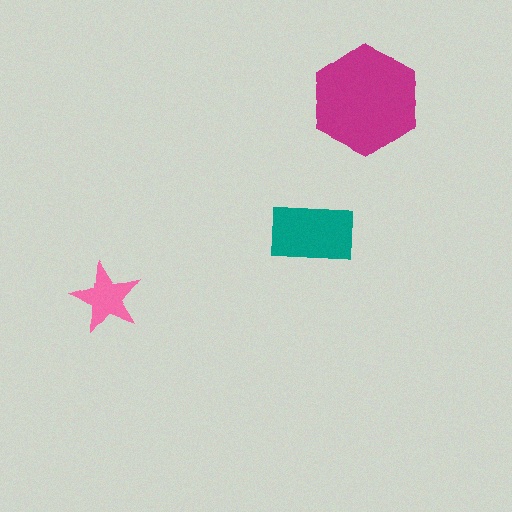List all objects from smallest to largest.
The pink star, the teal rectangle, the magenta hexagon.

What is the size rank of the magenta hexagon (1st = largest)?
1st.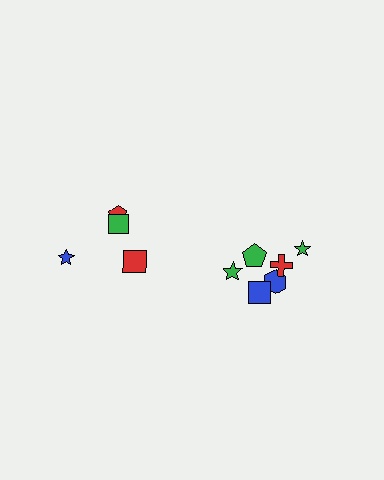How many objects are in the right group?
There are 6 objects.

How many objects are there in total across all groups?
There are 10 objects.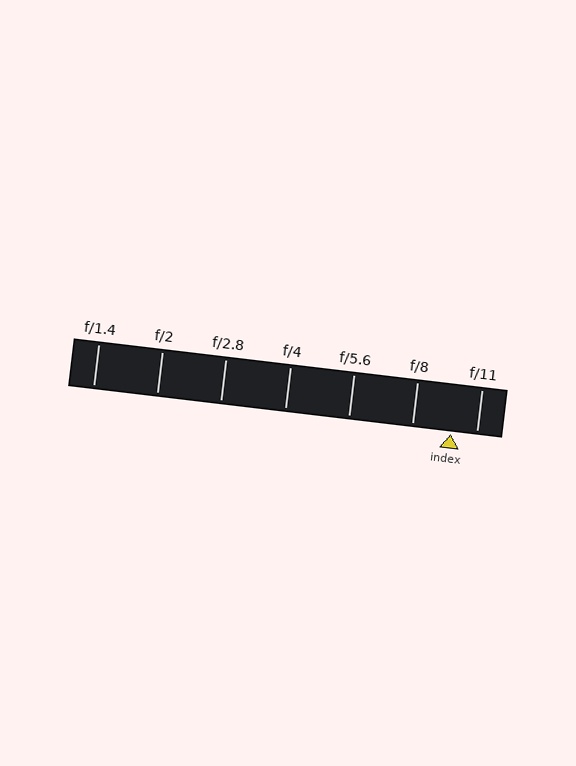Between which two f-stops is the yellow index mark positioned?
The index mark is between f/8 and f/11.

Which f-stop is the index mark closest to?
The index mark is closest to f/11.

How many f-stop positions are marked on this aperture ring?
There are 7 f-stop positions marked.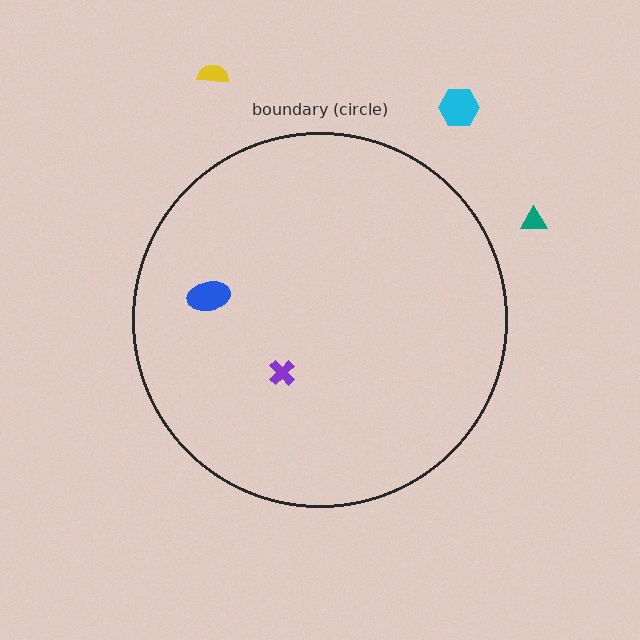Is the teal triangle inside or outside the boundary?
Outside.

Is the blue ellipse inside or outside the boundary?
Inside.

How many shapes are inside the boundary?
2 inside, 3 outside.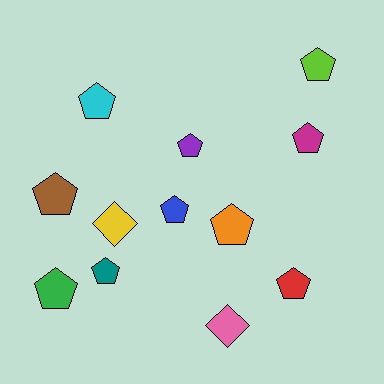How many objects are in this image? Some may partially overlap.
There are 12 objects.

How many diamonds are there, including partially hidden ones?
There are 2 diamonds.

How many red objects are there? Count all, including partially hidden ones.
There is 1 red object.